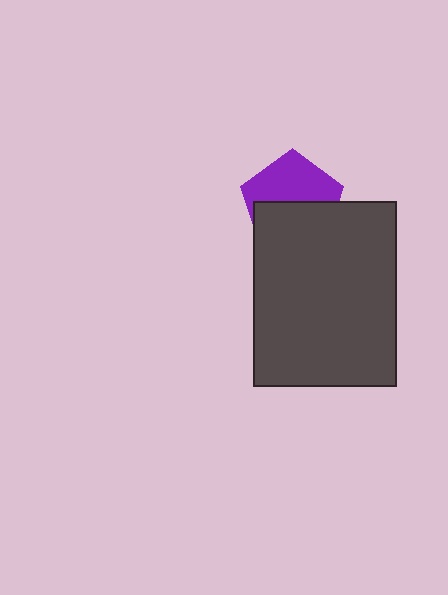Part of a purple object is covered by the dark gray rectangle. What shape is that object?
It is a pentagon.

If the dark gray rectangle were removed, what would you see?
You would see the complete purple pentagon.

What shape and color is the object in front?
The object in front is a dark gray rectangle.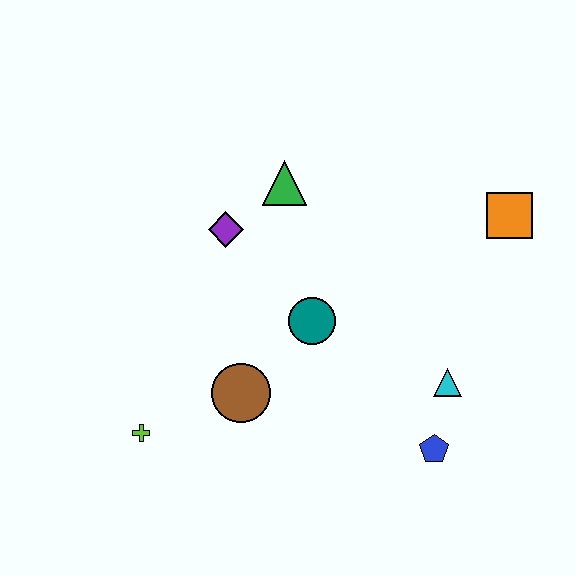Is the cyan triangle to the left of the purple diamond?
No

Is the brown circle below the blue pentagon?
No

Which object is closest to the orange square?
The cyan triangle is closest to the orange square.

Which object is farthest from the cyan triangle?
The lime cross is farthest from the cyan triangle.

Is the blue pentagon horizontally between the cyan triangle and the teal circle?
Yes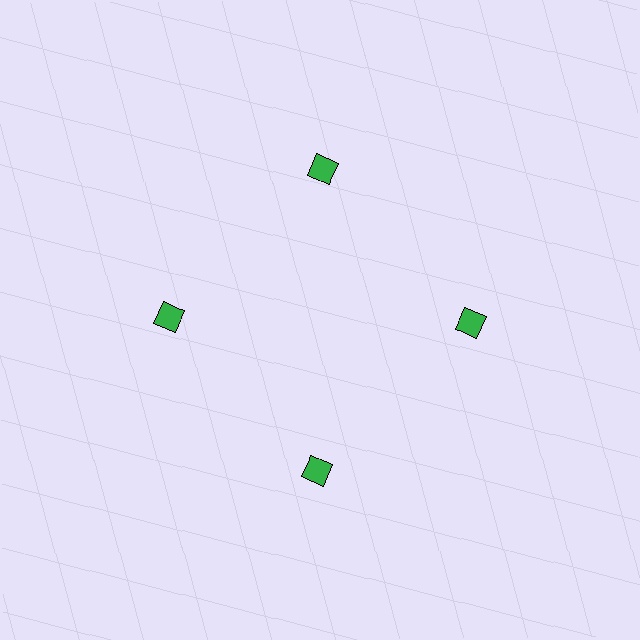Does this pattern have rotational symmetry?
Yes, this pattern has 4-fold rotational symmetry. It looks the same after rotating 90 degrees around the center.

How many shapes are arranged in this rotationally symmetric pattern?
There are 4 shapes, arranged in 4 groups of 1.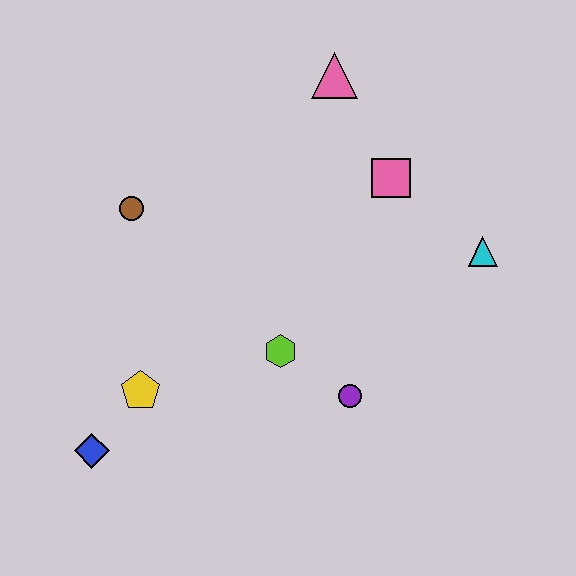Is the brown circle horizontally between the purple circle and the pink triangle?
No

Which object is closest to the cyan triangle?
The pink square is closest to the cyan triangle.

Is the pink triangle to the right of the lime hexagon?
Yes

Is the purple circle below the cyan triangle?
Yes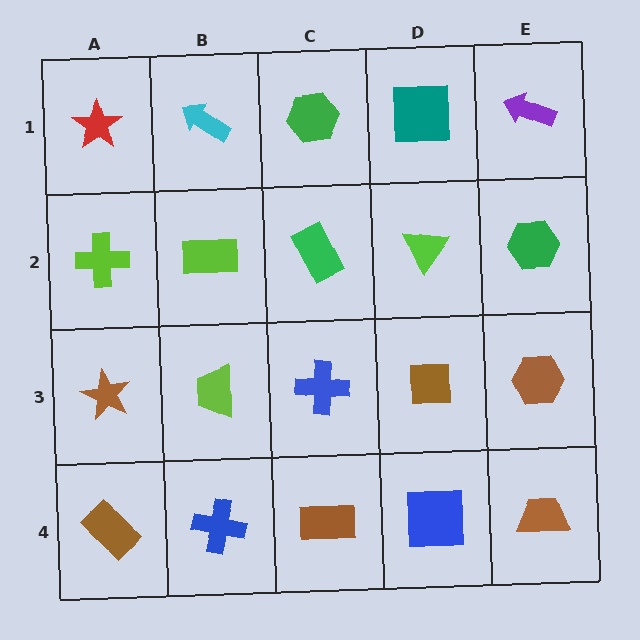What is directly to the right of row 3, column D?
A brown hexagon.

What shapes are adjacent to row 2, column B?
A cyan arrow (row 1, column B), a lime trapezoid (row 3, column B), a lime cross (row 2, column A), a green rectangle (row 2, column C).